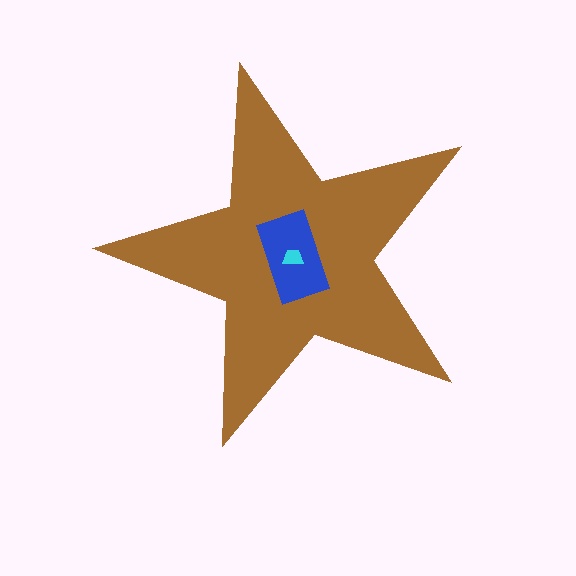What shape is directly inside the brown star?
The blue rectangle.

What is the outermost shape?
The brown star.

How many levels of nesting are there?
3.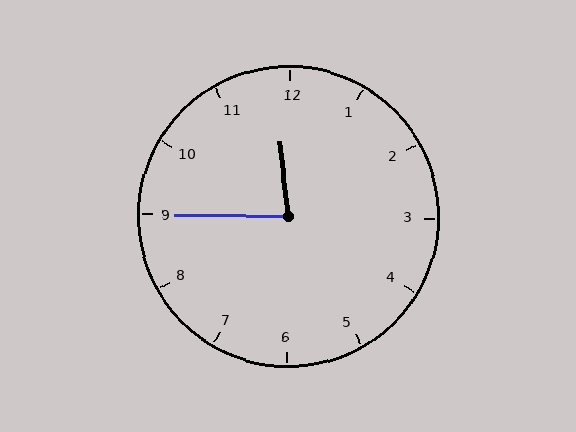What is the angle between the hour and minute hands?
Approximately 82 degrees.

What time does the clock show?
11:45.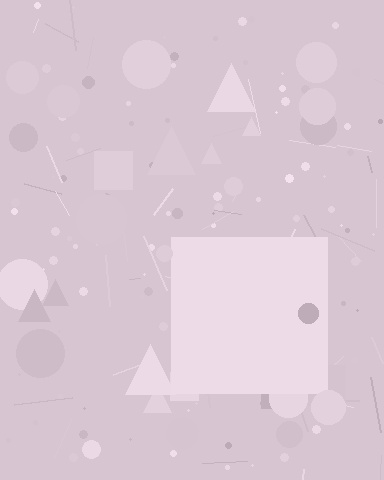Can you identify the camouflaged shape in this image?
The camouflaged shape is a square.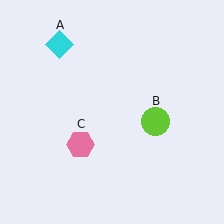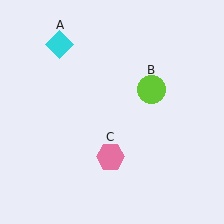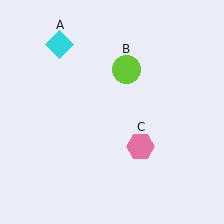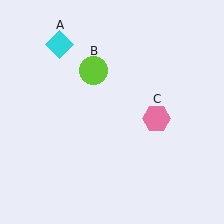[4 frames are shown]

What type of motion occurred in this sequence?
The lime circle (object B), pink hexagon (object C) rotated counterclockwise around the center of the scene.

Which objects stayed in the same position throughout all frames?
Cyan diamond (object A) remained stationary.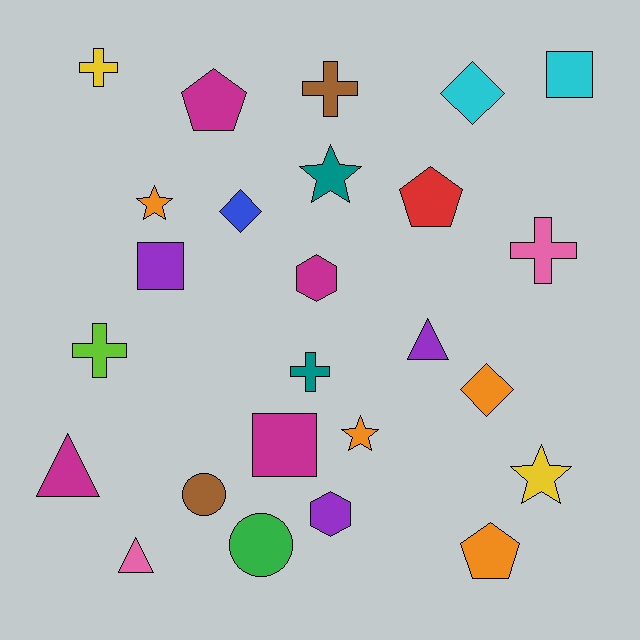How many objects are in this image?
There are 25 objects.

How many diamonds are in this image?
There are 3 diamonds.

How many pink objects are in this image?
There are 2 pink objects.